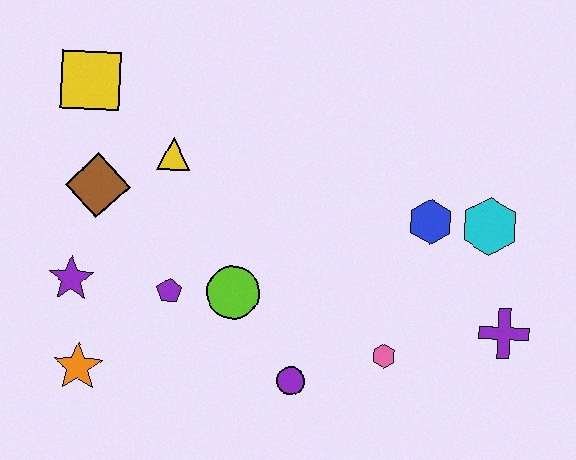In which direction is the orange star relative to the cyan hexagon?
The orange star is to the left of the cyan hexagon.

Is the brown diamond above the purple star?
Yes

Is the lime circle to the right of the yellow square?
Yes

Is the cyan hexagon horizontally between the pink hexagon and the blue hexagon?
No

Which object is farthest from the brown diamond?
The purple cross is farthest from the brown diamond.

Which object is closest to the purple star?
The orange star is closest to the purple star.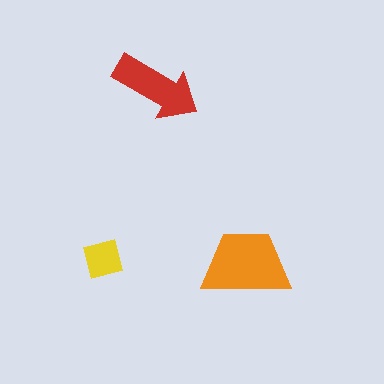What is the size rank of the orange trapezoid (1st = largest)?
1st.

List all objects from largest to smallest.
The orange trapezoid, the red arrow, the yellow square.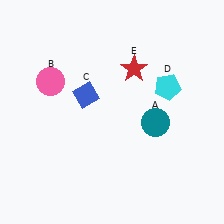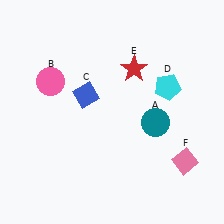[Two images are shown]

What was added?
A pink diamond (F) was added in Image 2.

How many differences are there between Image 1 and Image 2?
There is 1 difference between the two images.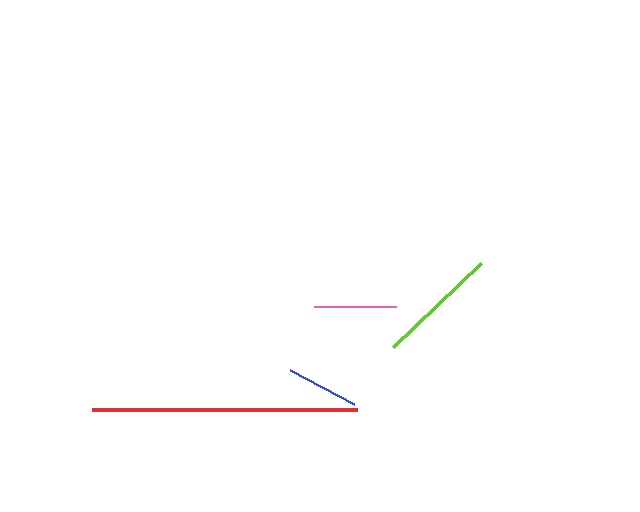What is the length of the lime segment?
The lime segment is approximately 122 pixels long.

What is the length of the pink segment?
The pink segment is approximately 82 pixels long.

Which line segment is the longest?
The red line is the longest at approximately 265 pixels.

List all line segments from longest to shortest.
From longest to shortest: red, lime, pink, blue.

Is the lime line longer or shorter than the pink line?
The lime line is longer than the pink line.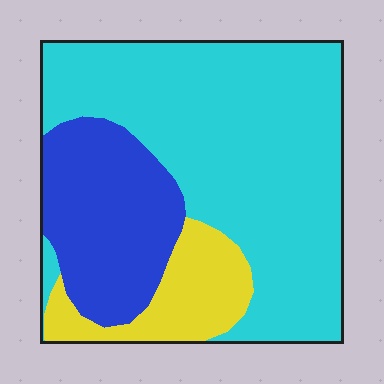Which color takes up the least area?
Yellow, at roughly 15%.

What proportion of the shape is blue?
Blue takes up about one quarter (1/4) of the shape.